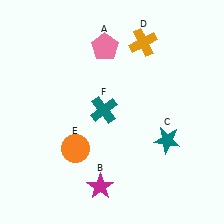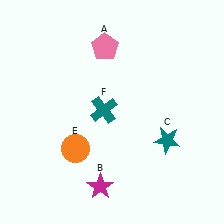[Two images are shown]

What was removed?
The orange cross (D) was removed in Image 2.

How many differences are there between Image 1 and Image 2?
There is 1 difference between the two images.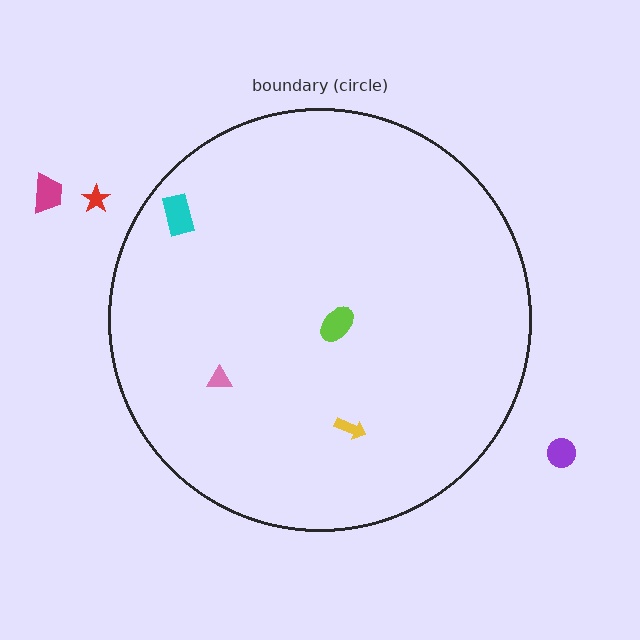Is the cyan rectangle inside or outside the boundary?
Inside.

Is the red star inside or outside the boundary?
Outside.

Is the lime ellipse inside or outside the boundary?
Inside.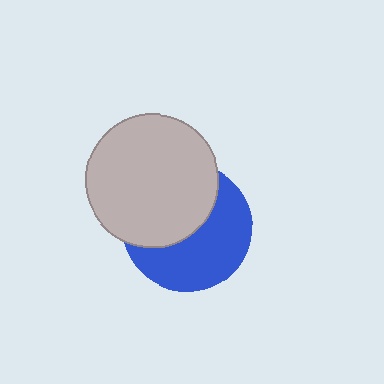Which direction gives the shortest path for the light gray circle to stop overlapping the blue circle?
Moving toward the upper-left gives the shortest separation.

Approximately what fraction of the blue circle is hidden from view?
Roughly 47% of the blue circle is hidden behind the light gray circle.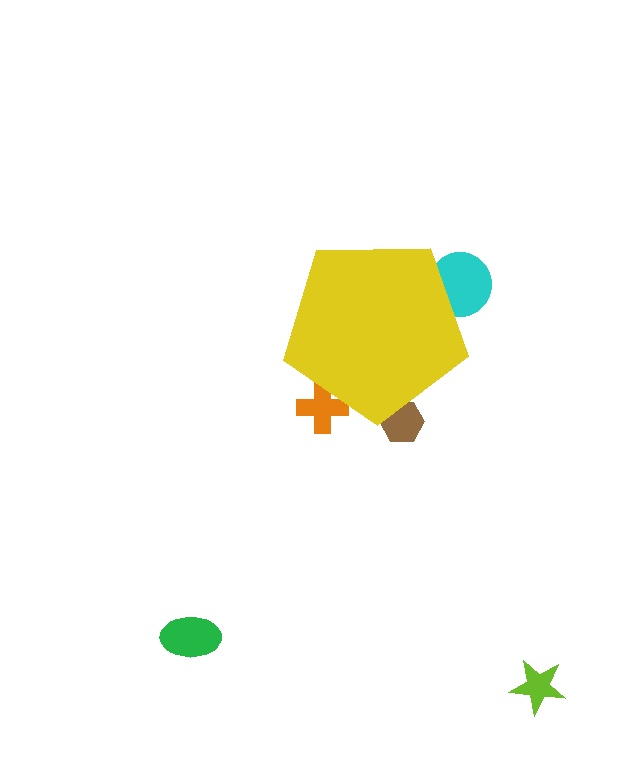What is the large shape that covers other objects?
A yellow pentagon.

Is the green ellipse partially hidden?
No, the green ellipse is fully visible.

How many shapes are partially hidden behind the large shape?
3 shapes are partially hidden.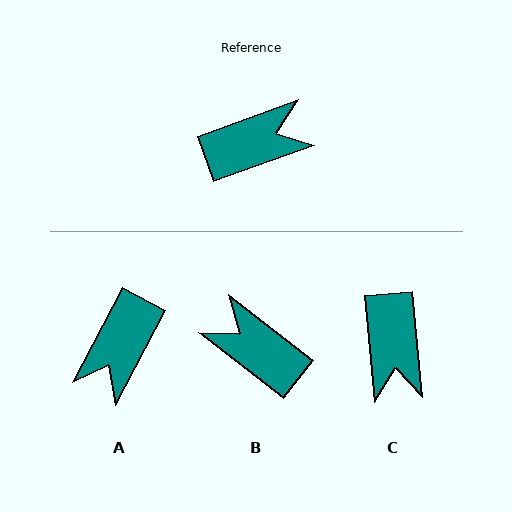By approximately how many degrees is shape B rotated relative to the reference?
Approximately 122 degrees counter-clockwise.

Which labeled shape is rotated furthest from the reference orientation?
A, about 138 degrees away.